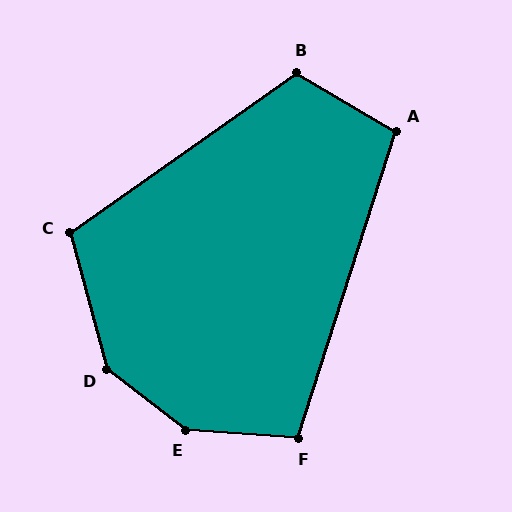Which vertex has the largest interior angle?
E, at approximately 147 degrees.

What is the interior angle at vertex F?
Approximately 103 degrees (obtuse).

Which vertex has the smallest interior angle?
A, at approximately 103 degrees.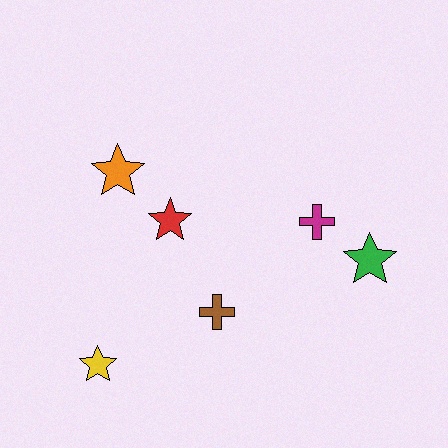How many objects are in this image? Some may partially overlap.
There are 6 objects.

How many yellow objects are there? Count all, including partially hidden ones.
There is 1 yellow object.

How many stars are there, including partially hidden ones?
There are 4 stars.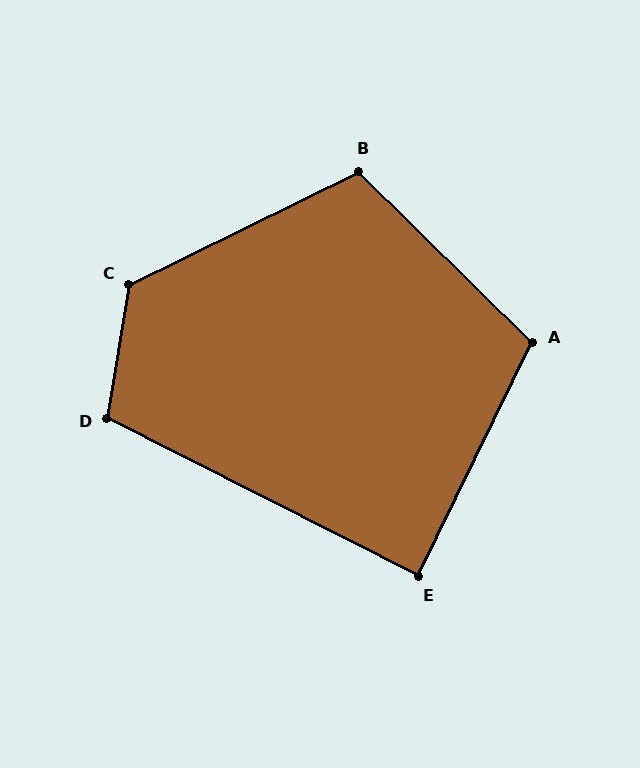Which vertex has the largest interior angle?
C, at approximately 125 degrees.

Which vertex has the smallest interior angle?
E, at approximately 89 degrees.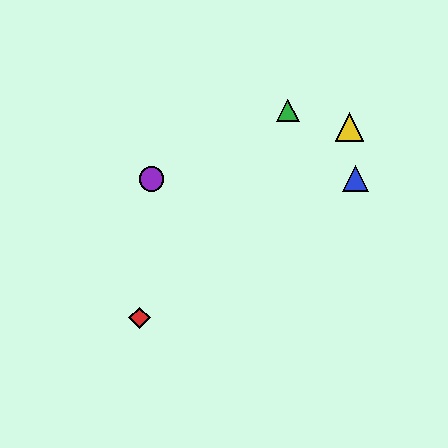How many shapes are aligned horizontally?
2 shapes (the blue triangle, the purple circle) are aligned horizontally.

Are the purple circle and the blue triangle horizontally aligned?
Yes, both are at y≈179.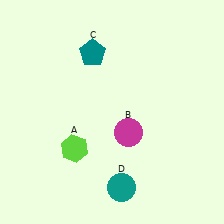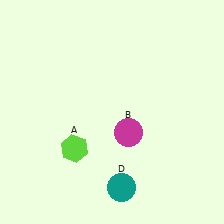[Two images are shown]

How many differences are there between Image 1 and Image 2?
There is 1 difference between the two images.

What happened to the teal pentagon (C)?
The teal pentagon (C) was removed in Image 2. It was in the top-left area of Image 1.